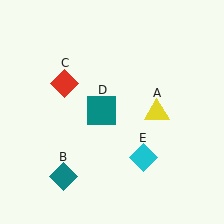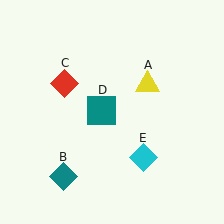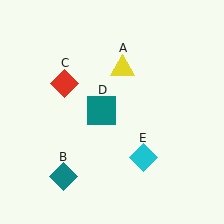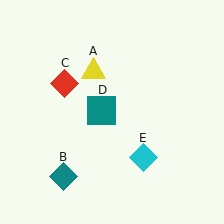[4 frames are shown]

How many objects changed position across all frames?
1 object changed position: yellow triangle (object A).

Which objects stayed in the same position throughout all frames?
Teal diamond (object B) and red diamond (object C) and teal square (object D) and cyan diamond (object E) remained stationary.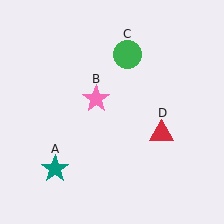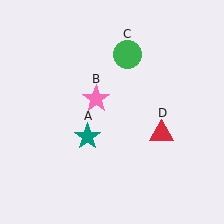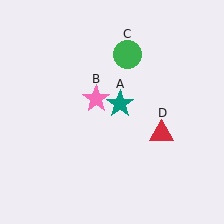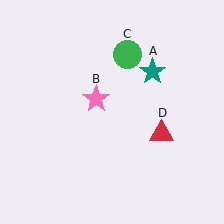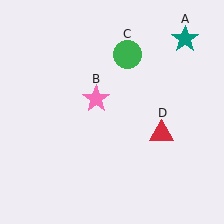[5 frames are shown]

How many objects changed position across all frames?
1 object changed position: teal star (object A).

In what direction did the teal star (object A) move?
The teal star (object A) moved up and to the right.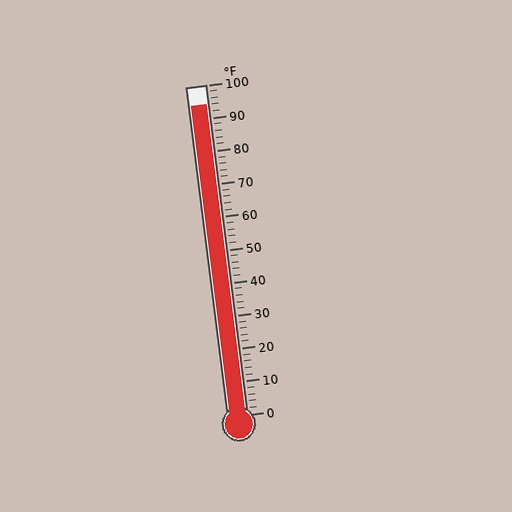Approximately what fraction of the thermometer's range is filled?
The thermometer is filled to approximately 95% of its range.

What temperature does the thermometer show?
The thermometer shows approximately 94°F.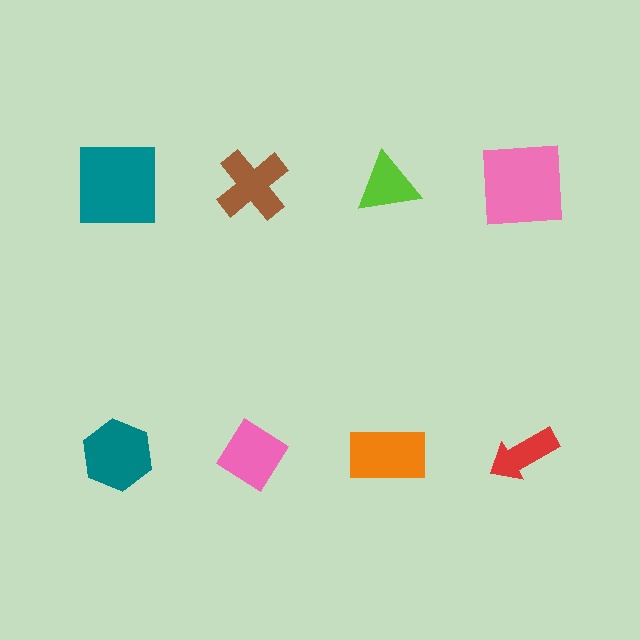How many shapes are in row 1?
4 shapes.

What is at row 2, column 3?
An orange rectangle.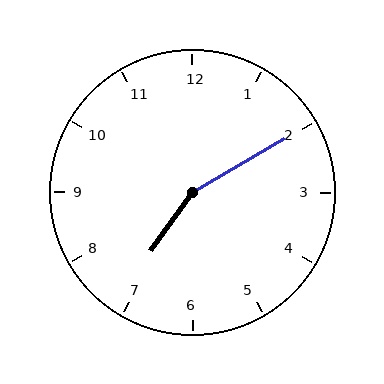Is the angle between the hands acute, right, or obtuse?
It is obtuse.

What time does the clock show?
7:10.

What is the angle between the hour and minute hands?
Approximately 155 degrees.